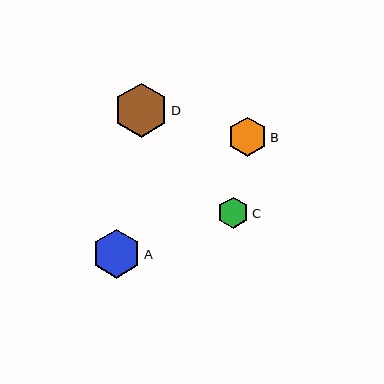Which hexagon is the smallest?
Hexagon C is the smallest with a size of approximately 31 pixels.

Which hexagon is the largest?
Hexagon D is the largest with a size of approximately 54 pixels.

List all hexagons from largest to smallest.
From largest to smallest: D, A, B, C.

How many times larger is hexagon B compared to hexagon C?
Hexagon B is approximately 1.3 times the size of hexagon C.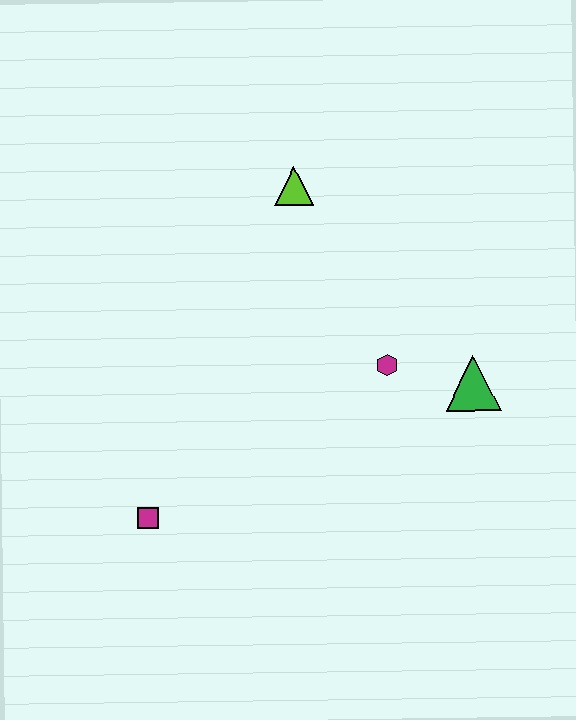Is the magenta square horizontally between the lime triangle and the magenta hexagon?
No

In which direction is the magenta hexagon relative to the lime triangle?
The magenta hexagon is below the lime triangle.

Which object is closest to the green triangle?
The magenta hexagon is closest to the green triangle.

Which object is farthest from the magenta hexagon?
The magenta square is farthest from the magenta hexagon.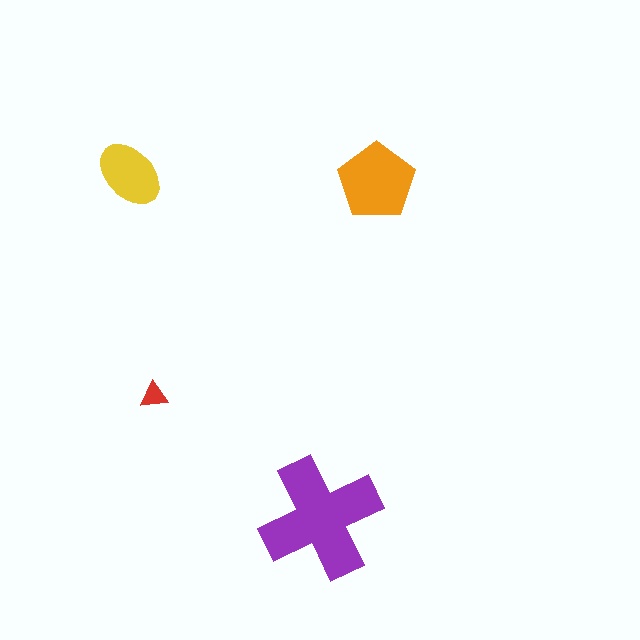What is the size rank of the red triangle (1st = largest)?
4th.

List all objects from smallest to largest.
The red triangle, the yellow ellipse, the orange pentagon, the purple cross.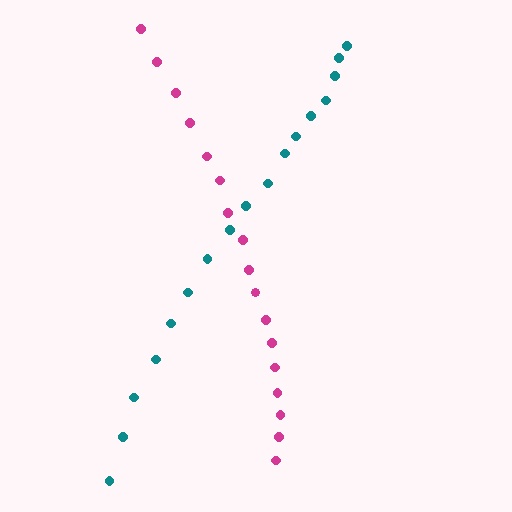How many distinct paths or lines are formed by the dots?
There are 2 distinct paths.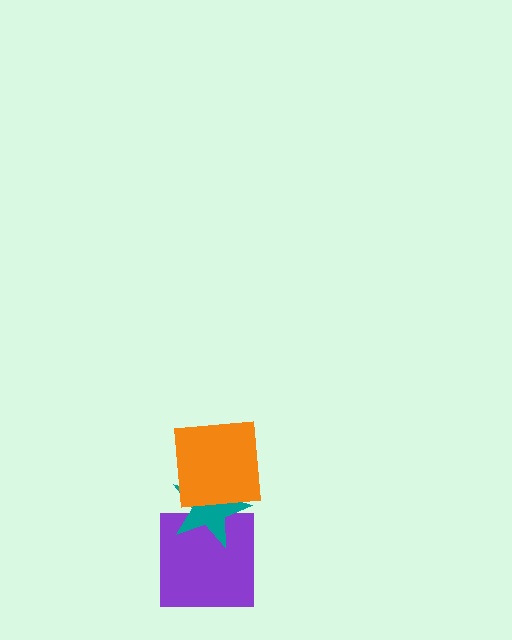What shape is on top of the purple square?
The teal star is on top of the purple square.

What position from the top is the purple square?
The purple square is 3rd from the top.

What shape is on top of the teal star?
The orange square is on top of the teal star.